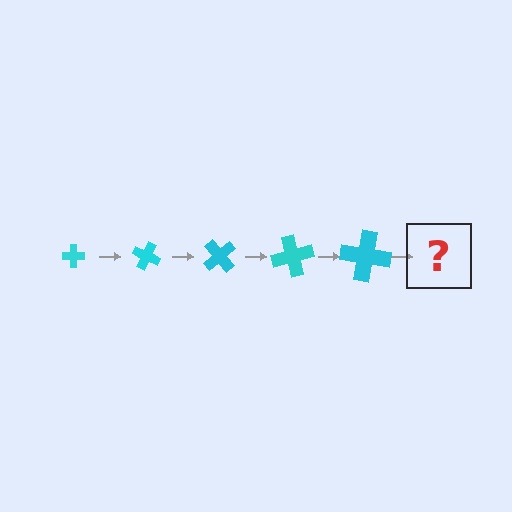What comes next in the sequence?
The next element should be a cross, larger than the previous one and rotated 125 degrees from the start.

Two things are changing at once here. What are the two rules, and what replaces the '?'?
The two rules are that the cross grows larger each step and it rotates 25 degrees each step. The '?' should be a cross, larger than the previous one and rotated 125 degrees from the start.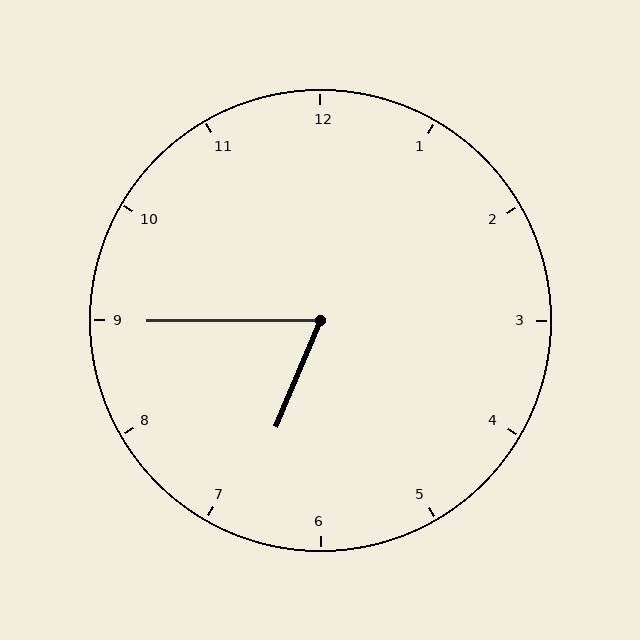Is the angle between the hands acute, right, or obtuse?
It is acute.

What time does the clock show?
6:45.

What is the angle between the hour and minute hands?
Approximately 68 degrees.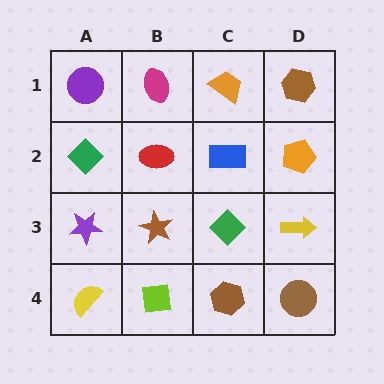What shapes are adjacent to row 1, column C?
A blue rectangle (row 2, column C), a magenta ellipse (row 1, column B), a brown hexagon (row 1, column D).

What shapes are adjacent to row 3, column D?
An orange pentagon (row 2, column D), a brown circle (row 4, column D), a green diamond (row 3, column C).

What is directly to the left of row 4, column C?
A lime square.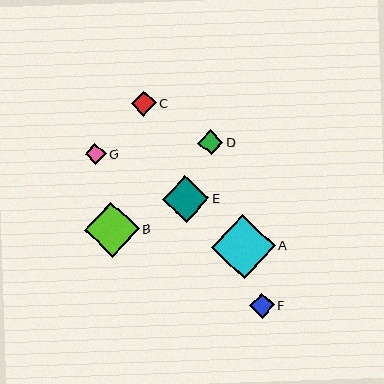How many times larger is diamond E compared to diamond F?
Diamond E is approximately 1.9 times the size of diamond F.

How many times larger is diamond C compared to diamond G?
Diamond C is approximately 1.2 times the size of diamond G.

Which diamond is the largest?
Diamond A is the largest with a size of approximately 64 pixels.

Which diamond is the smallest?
Diamond G is the smallest with a size of approximately 21 pixels.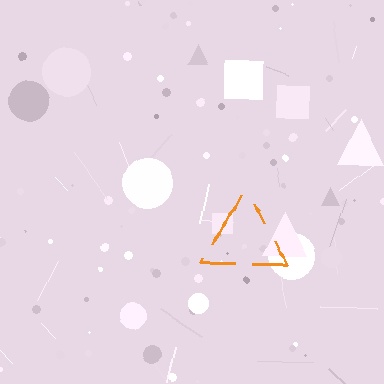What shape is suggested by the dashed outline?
The dashed outline suggests a triangle.